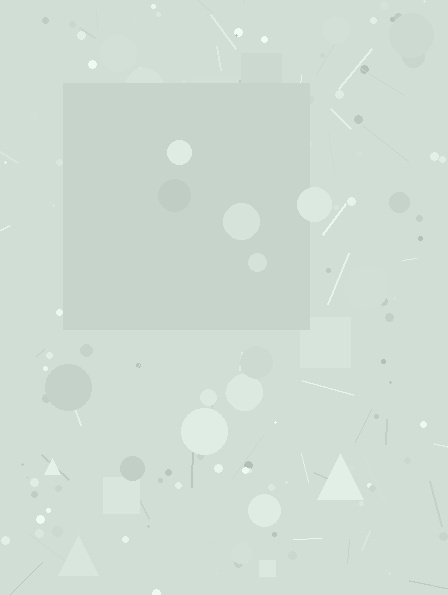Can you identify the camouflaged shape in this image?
The camouflaged shape is a square.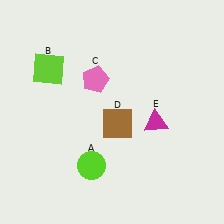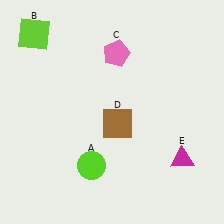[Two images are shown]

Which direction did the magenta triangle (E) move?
The magenta triangle (E) moved down.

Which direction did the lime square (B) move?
The lime square (B) moved up.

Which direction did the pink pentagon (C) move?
The pink pentagon (C) moved up.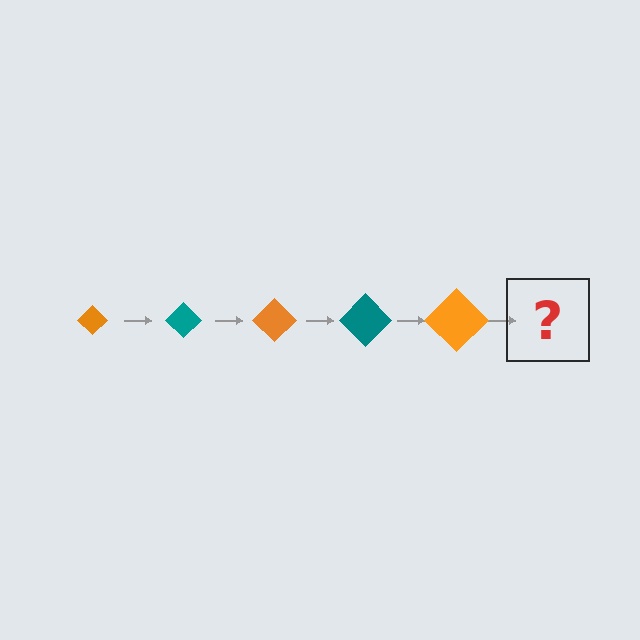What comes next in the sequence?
The next element should be a teal diamond, larger than the previous one.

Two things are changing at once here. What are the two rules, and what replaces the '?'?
The two rules are that the diamond grows larger each step and the color cycles through orange and teal. The '?' should be a teal diamond, larger than the previous one.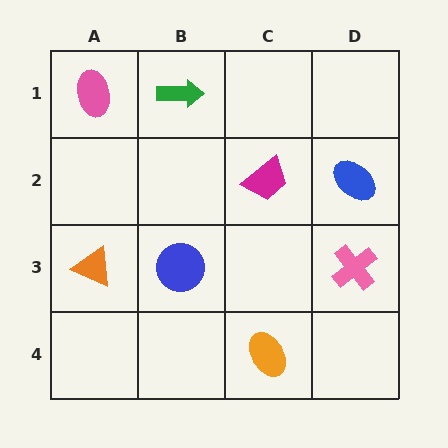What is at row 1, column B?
A green arrow.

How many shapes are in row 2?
2 shapes.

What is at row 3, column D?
A pink cross.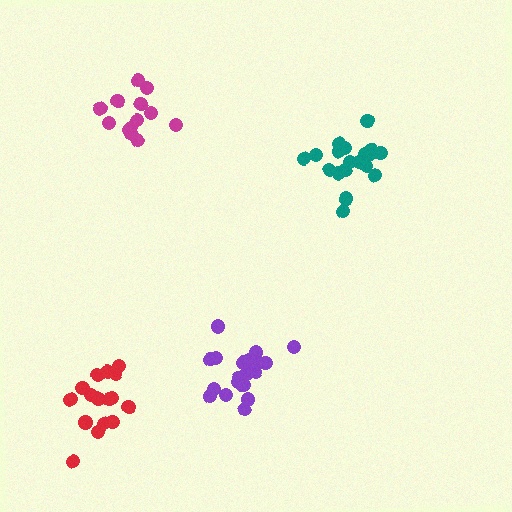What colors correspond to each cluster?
The clusters are colored: red, purple, magenta, teal.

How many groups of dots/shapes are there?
There are 4 groups.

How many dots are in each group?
Group 1: 17 dots, Group 2: 20 dots, Group 3: 14 dots, Group 4: 19 dots (70 total).